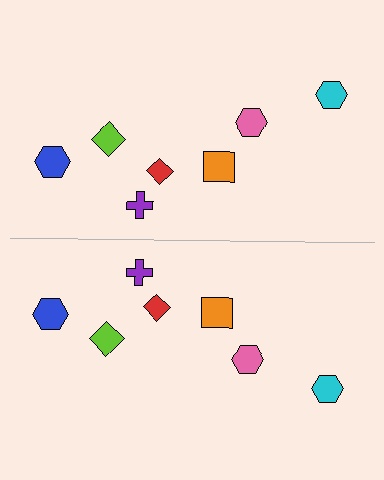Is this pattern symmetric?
Yes, this pattern has bilateral (reflection) symmetry.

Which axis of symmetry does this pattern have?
The pattern has a horizontal axis of symmetry running through the center of the image.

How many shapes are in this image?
There are 14 shapes in this image.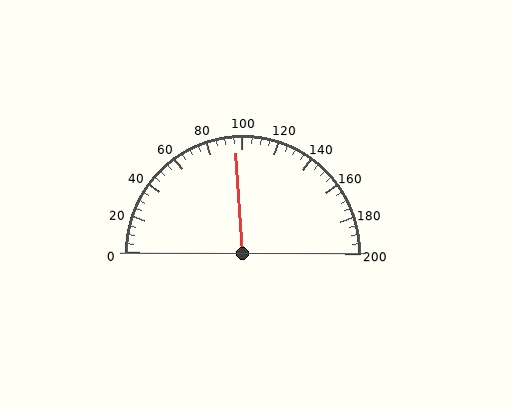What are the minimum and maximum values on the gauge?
The gauge ranges from 0 to 200.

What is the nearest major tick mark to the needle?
The nearest major tick mark is 100.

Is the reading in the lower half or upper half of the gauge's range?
The reading is in the lower half of the range (0 to 200).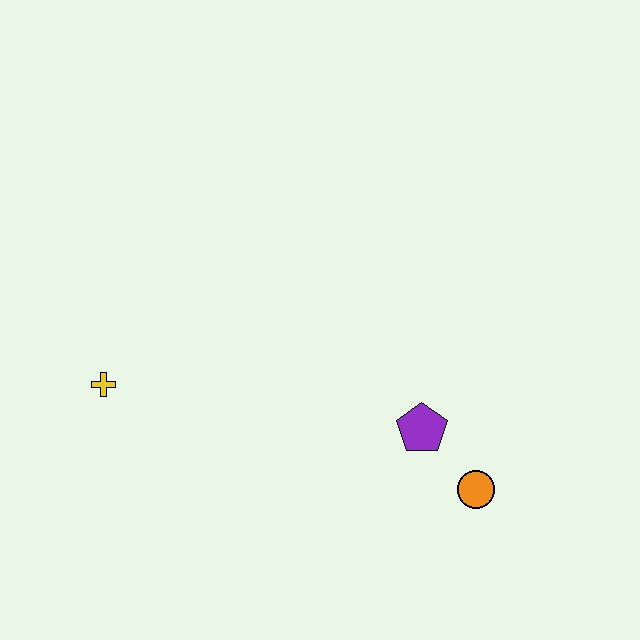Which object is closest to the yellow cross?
The purple pentagon is closest to the yellow cross.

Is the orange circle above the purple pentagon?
No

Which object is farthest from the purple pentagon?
The yellow cross is farthest from the purple pentagon.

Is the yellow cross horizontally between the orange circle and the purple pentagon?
No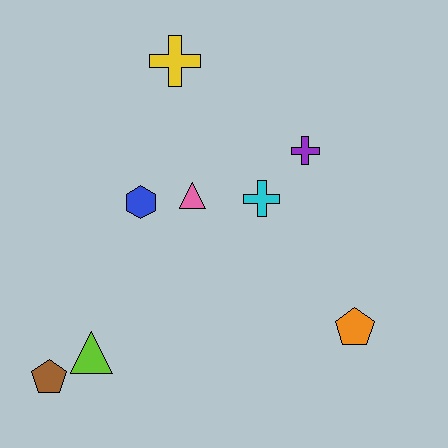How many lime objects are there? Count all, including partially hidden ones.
There is 1 lime object.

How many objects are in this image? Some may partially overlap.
There are 8 objects.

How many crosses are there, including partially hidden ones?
There are 3 crosses.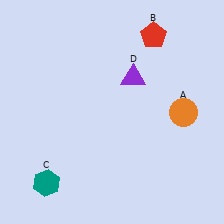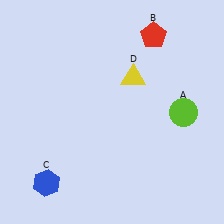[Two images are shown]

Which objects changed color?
A changed from orange to lime. C changed from teal to blue. D changed from purple to yellow.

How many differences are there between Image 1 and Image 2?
There are 3 differences between the two images.